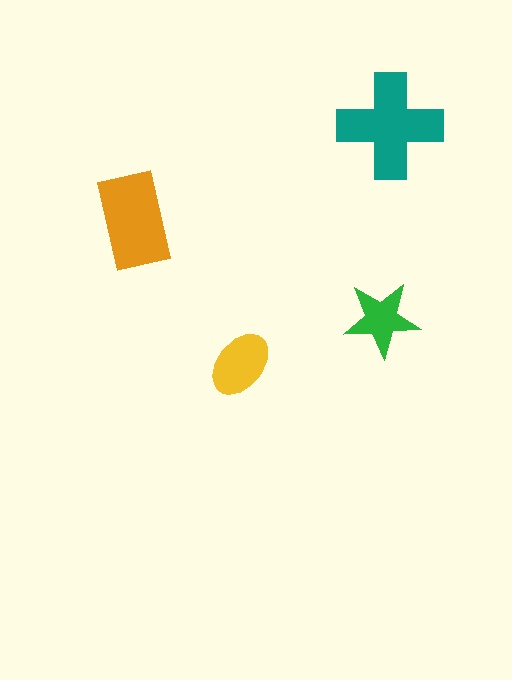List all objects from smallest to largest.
The green star, the yellow ellipse, the orange rectangle, the teal cross.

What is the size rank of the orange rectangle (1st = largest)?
2nd.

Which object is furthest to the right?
The teal cross is rightmost.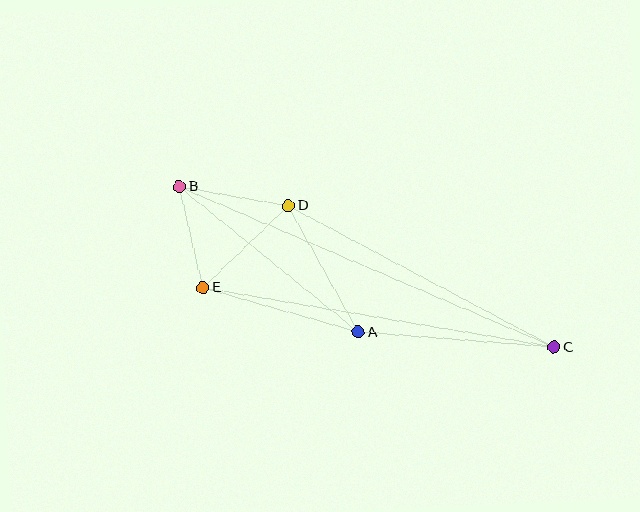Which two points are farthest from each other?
Points B and C are farthest from each other.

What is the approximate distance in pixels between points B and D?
The distance between B and D is approximately 111 pixels.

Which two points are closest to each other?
Points B and E are closest to each other.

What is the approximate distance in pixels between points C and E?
The distance between C and E is approximately 356 pixels.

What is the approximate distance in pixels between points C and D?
The distance between C and D is approximately 301 pixels.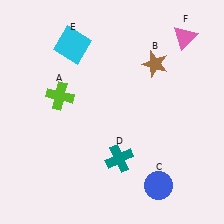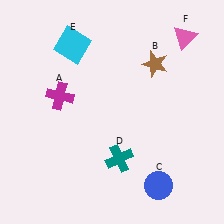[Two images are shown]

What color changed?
The cross (A) changed from lime in Image 1 to magenta in Image 2.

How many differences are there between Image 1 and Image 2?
There is 1 difference between the two images.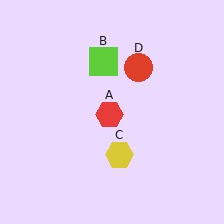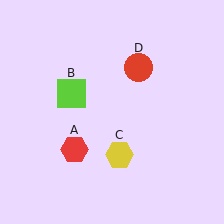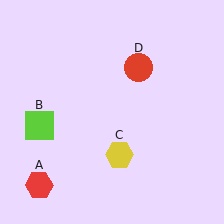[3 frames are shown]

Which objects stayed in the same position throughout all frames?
Yellow hexagon (object C) and red circle (object D) remained stationary.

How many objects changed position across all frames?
2 objects changed position: red hexagon (object A), lime square (object B).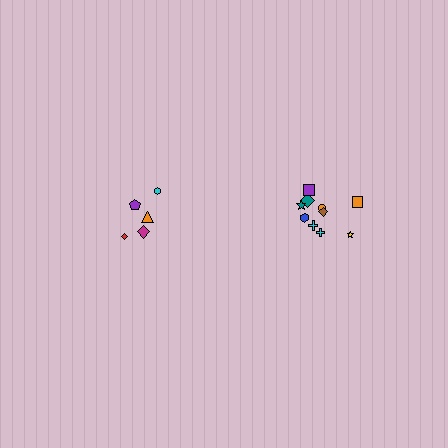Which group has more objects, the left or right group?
The right group.